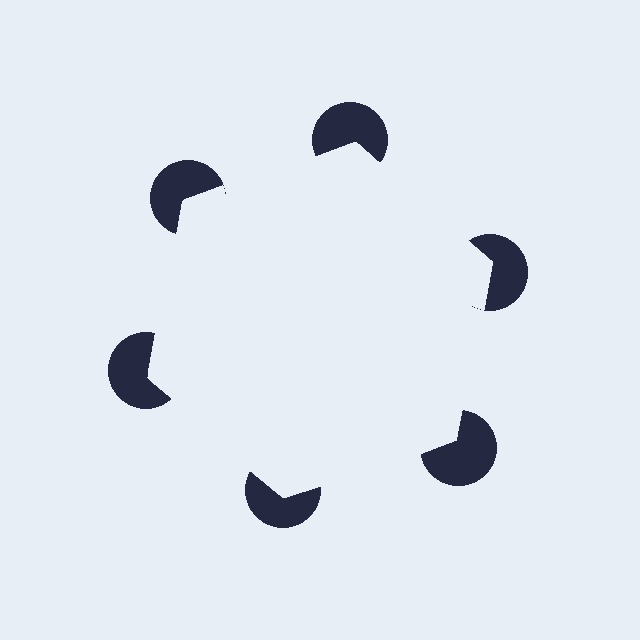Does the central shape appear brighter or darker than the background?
It typically appears slightly brighter than the background, even though no actual brightness change is drawn.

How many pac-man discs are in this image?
There are 6 — one at each vertex of the illusory hexagon.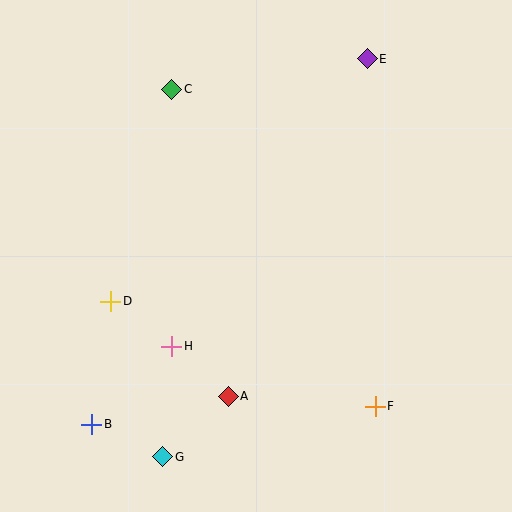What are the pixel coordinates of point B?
Point B is at (92, 424).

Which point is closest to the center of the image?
Point H at (172, 346) is closest to the center.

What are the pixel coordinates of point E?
Point E is at (367, 59).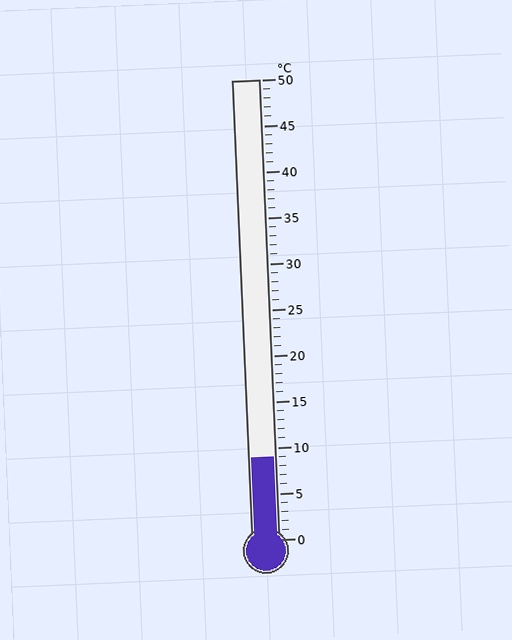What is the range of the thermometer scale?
The thermometer scale ranges from 0°C to 50°C.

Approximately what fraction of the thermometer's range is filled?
The thermometer is filled to approximately 20% of its range.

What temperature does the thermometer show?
The thermometer shows approximately 9°C.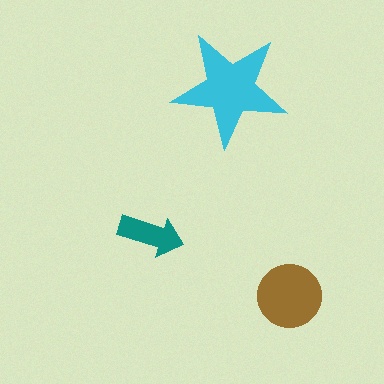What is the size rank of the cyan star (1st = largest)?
1st.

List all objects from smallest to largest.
The teal arrow, the brown circle, the cyan star.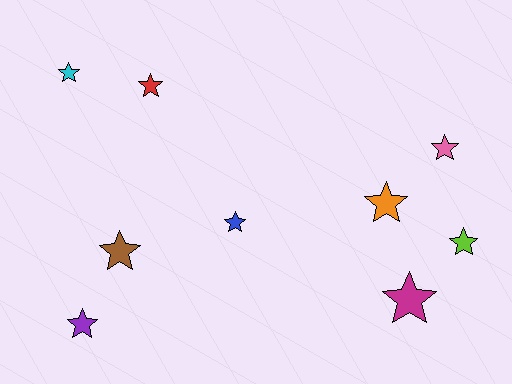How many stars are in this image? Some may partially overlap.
There are 9 stars.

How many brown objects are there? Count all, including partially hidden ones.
There is 1 brown object.